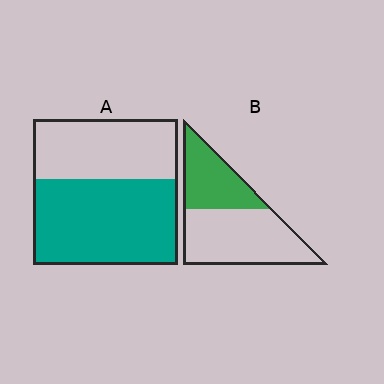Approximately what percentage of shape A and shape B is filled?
A is approximately 60% and B is approximately 40%.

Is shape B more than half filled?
No.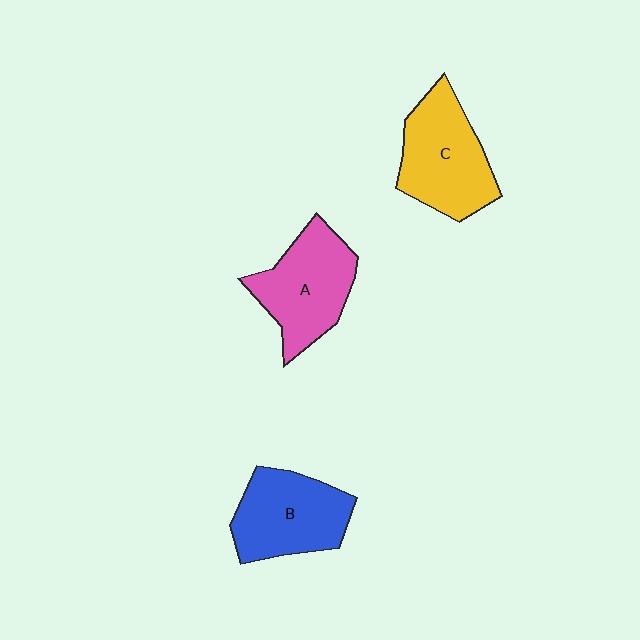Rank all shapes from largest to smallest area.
From largest to smallest: C (yellow), A (pink), B (blue).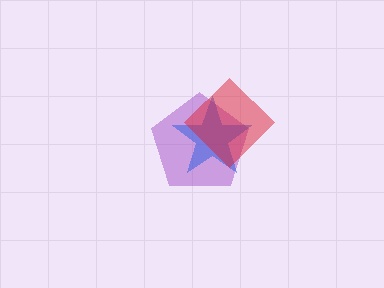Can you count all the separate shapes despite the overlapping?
Yes, there are 3 separate shapes.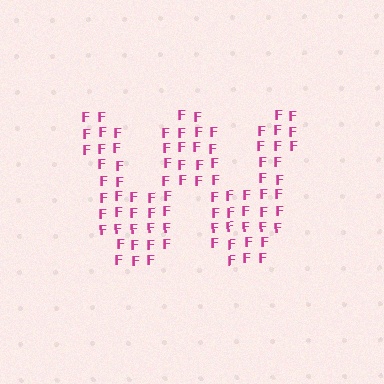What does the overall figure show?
The overall figure shows the letter W.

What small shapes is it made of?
It is made of small letter F's.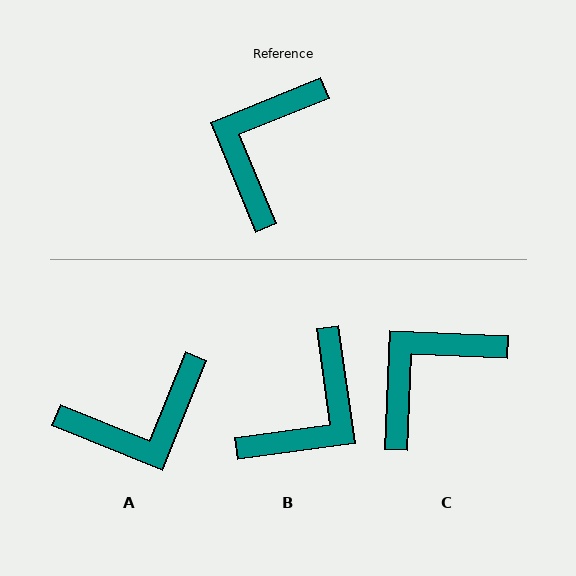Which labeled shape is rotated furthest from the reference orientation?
B, about 166 degrees away.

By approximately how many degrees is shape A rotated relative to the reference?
Approximately 136 degrees counter-clockwise.